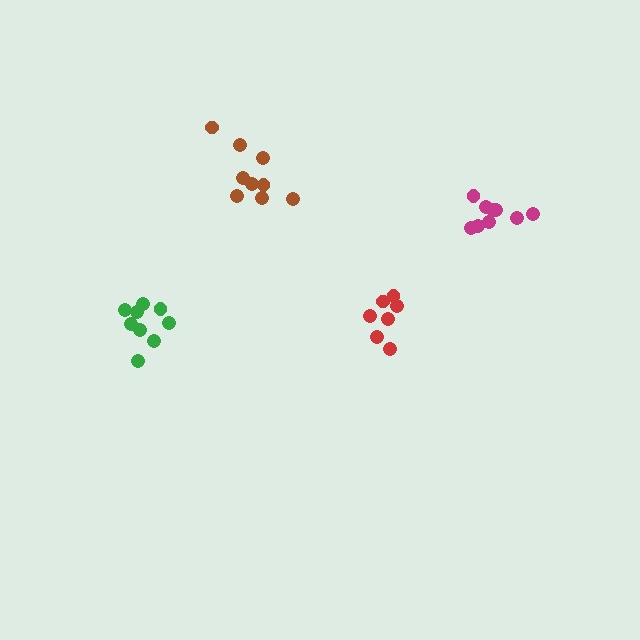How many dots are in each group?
Group 1: 9 dots, Group 2: 7 dots, Group 3: 9 dots, Group 4: 9 dots (34 total).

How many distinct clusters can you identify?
There are 4 distinct clusters.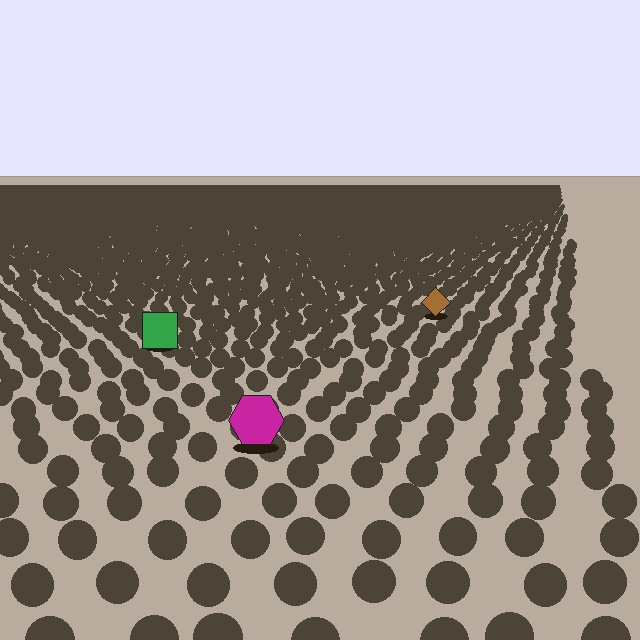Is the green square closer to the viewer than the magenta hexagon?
No. The magenta hexagon is closer — you can tell from the texture gradient: the ground texture is coarser near it.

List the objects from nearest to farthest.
From nearest to farthest: the magenta hexagon, the green square, the brown diamond.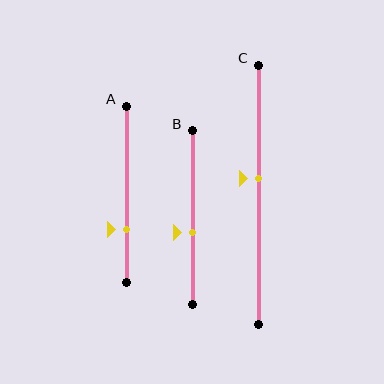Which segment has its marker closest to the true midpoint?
Segment C has its marker closest to the true midpoint.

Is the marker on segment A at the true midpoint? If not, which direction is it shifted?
No, the marker on segment A is shifted downward by about 20% of the segment length.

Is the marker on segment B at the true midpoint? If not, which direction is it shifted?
No, the marker on segment B is shifted downward by about 9% of the segment length.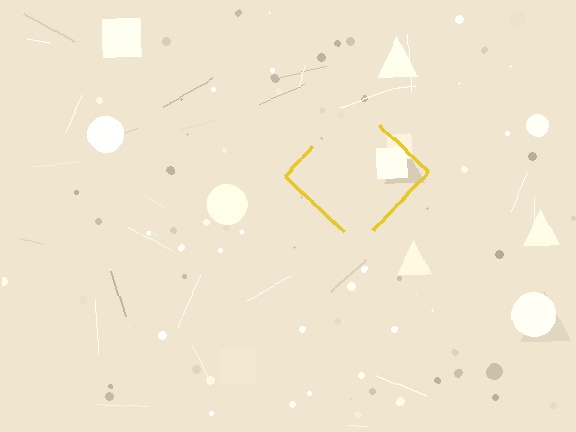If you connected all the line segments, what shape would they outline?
They would outline a diamond.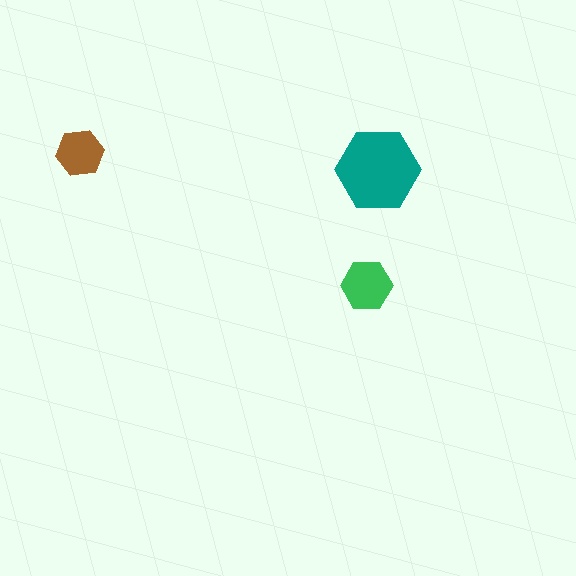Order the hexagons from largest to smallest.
the teal one, the green one, the brown one.